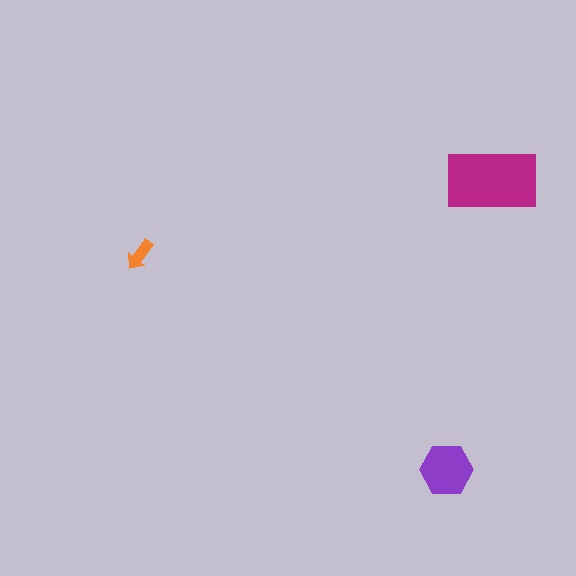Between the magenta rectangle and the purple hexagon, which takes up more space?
The magenta rectangle.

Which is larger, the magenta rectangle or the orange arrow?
The magenta rectangle.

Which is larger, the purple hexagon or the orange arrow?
The purple hexagon.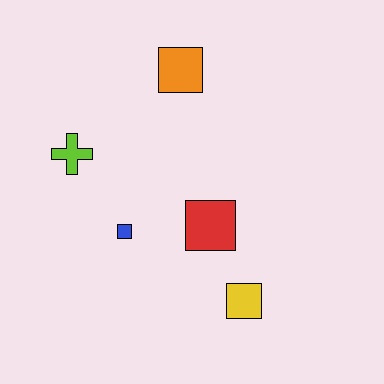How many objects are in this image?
There are 5 objects.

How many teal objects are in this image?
There are no teal objects.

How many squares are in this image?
There are 4 squares.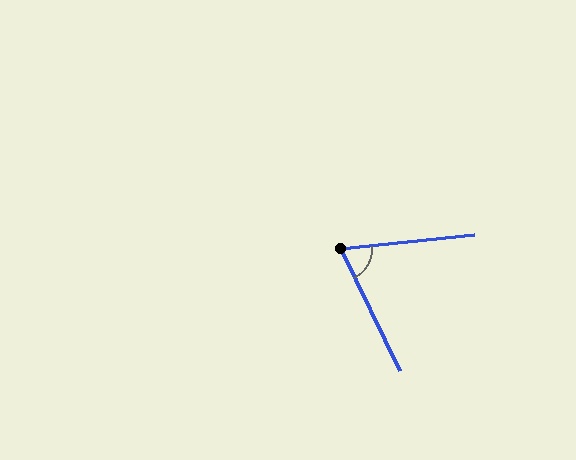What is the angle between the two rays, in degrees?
Approximately 70 degrees.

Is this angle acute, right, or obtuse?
It is acute.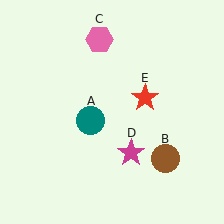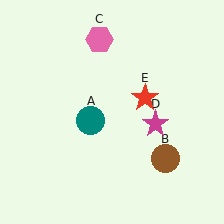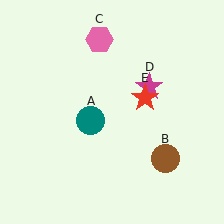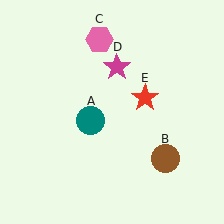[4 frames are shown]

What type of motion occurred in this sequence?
The magenta star (object D) rotated counterclockwise around the center of the scene.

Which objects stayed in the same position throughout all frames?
Teal circle (object A) and brown circle (object B) and pink hexagon (object C) and red star (object E) remained stationary.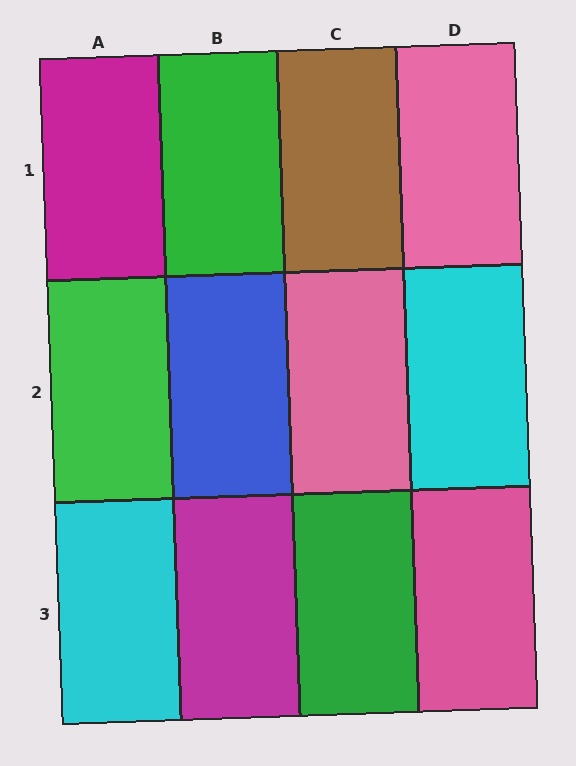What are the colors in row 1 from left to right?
Magenta, green, brown, pink.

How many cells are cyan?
2 cells are cyan.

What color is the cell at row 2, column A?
Green.